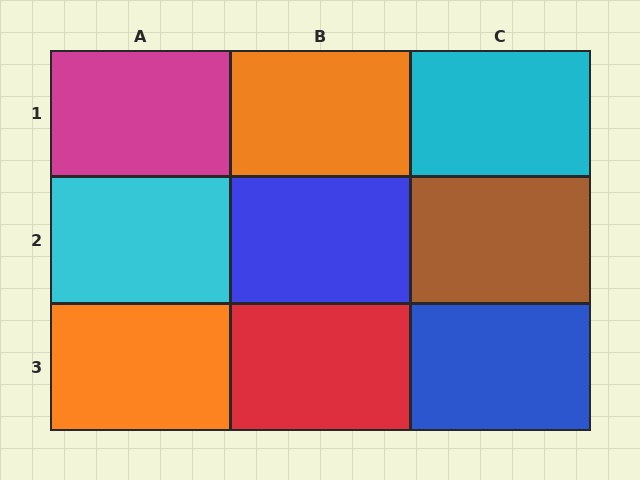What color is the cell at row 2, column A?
Cyan.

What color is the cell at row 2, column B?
Blue.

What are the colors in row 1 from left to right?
Magenta, orange, cyan.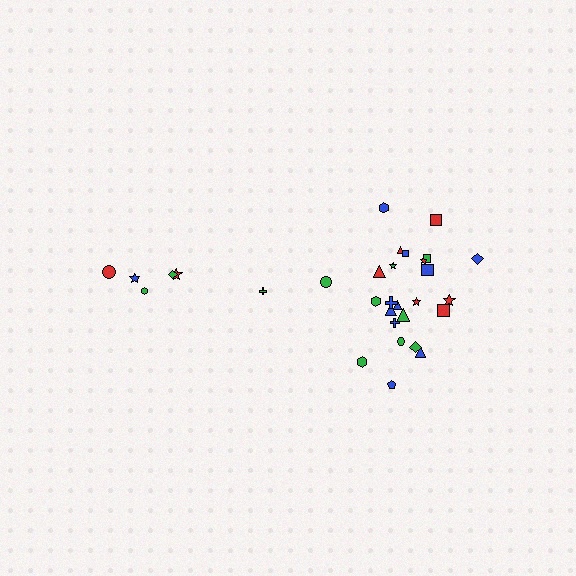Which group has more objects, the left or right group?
The right group.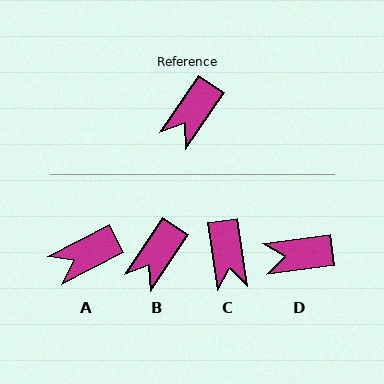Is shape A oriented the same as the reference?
No, it is off by about 29 degrees.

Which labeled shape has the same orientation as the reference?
B.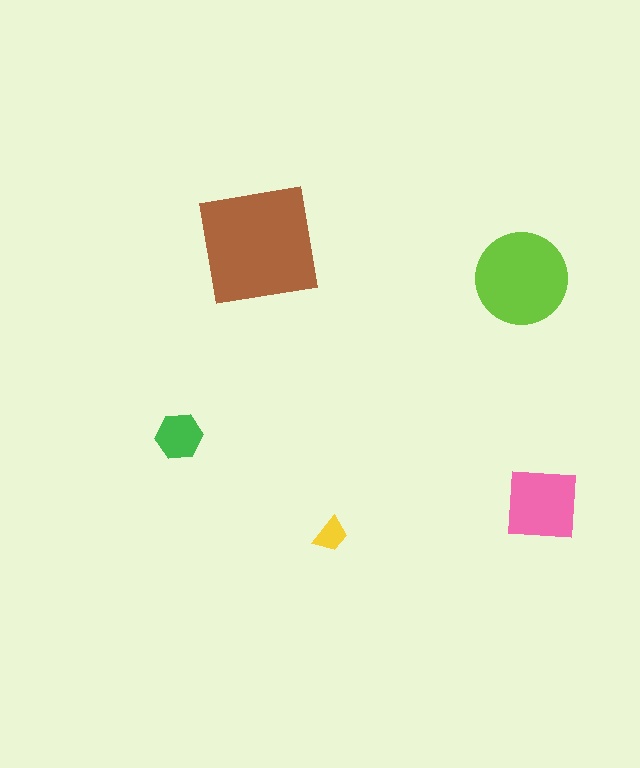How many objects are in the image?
There are 5 objects in the image.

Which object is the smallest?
The yellow trapezoid.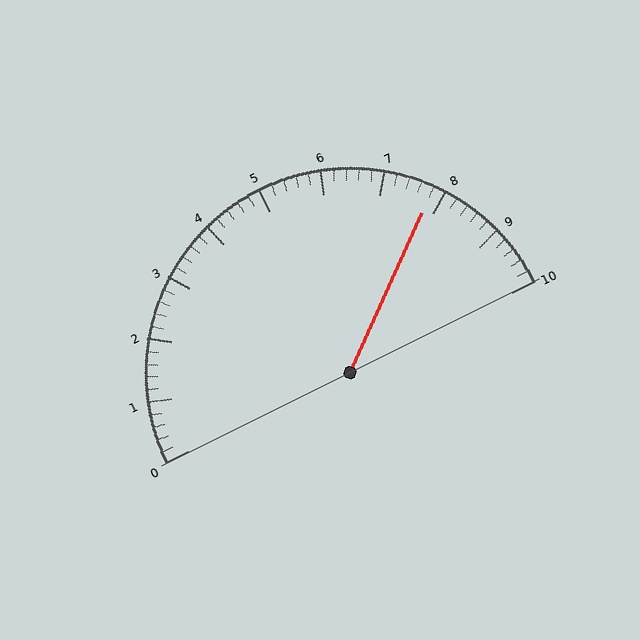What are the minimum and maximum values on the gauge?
The gauge ranges from 0 to 10.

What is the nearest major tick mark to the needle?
The nearest major tick mark is 8.